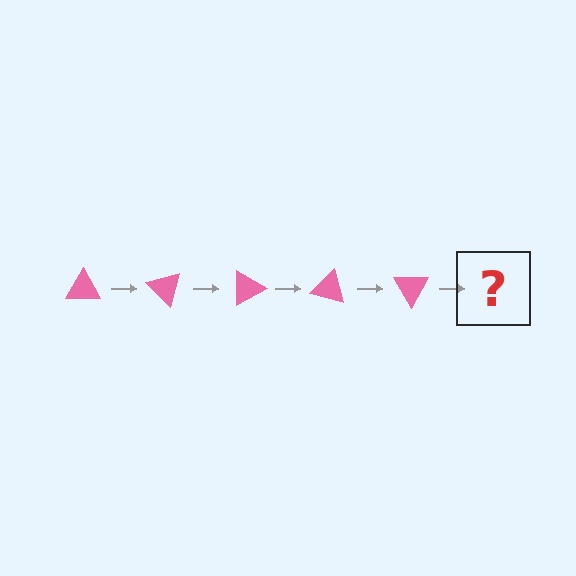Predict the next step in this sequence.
The next step is a pink triangle rotated 225 degrees.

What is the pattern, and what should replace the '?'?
The pattern is that the triangle rotates 45 degrees each step. The '?' should be a pink triangle rotated 225 degrees.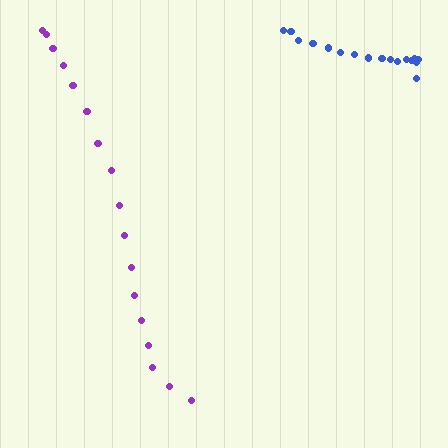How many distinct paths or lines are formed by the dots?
There are 2 distinct paths.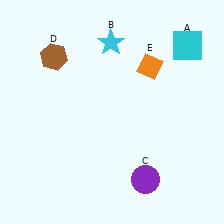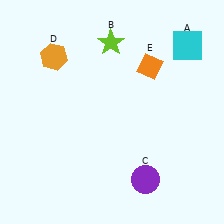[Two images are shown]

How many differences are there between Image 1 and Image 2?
There are 2 differences between the two images.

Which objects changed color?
B changed from cyan to lime. D changed from brown to orange.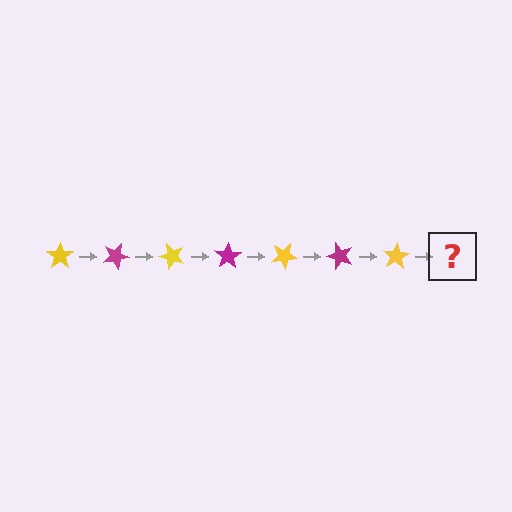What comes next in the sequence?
The next element should be a magenta star, rotated 175 degrees from the start.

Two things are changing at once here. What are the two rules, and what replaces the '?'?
The two rules are that it rotates 25 degrees each step and the color cycles through yellow and magenta. The '?' should be a magenta star, rotated 175 degrees from the start.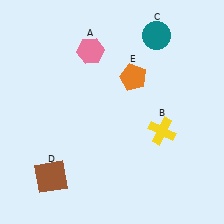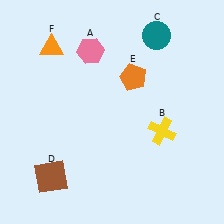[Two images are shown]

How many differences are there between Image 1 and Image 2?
There is 1 difference between the two images.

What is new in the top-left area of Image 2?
An orange triangle (F) was added in the top-left area of Image 2.